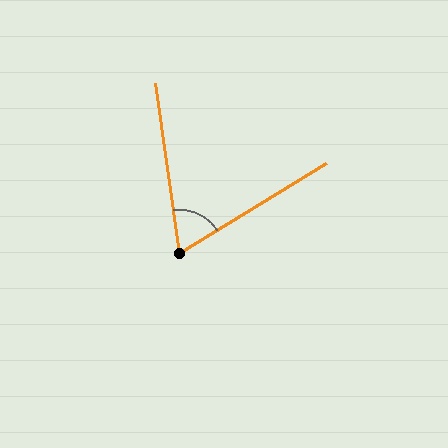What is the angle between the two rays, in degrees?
Approximately 66 degrees.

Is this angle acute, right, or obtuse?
It is acute.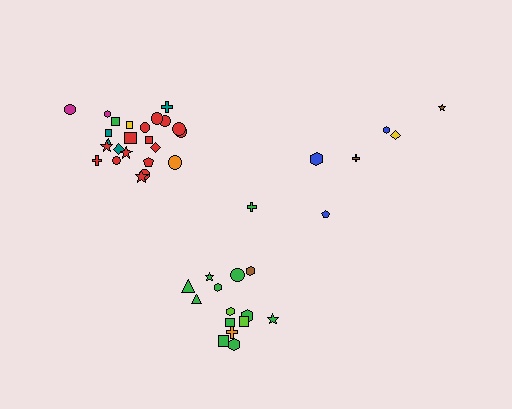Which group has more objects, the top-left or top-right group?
The top-left group.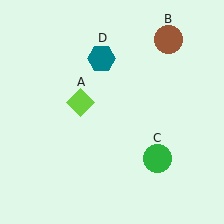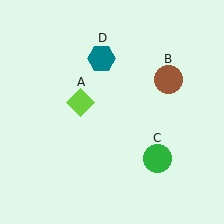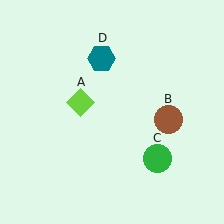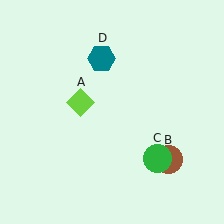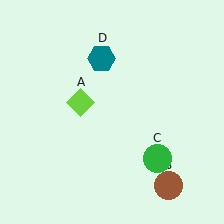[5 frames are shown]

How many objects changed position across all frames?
1 object changed position: brown circle (object B).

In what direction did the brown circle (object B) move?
The brown circle (object B) moved down.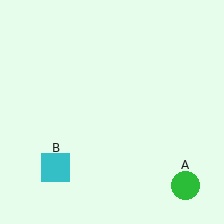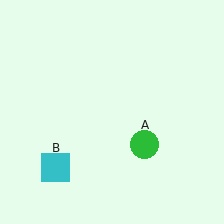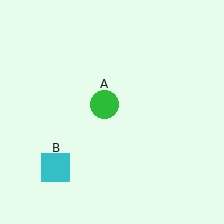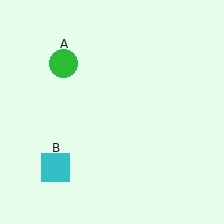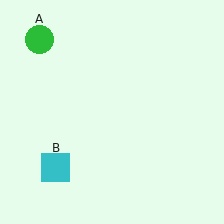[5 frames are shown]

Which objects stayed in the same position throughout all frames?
Cyan square (object B) remained stationary.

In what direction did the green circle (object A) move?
The green circle (object A) moved up and to the left.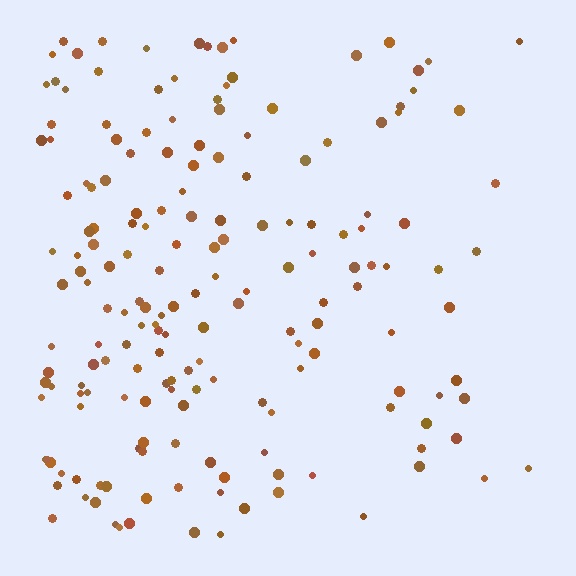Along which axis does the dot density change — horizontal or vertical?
Horizontal.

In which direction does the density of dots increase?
From right to left, with the left side densest.